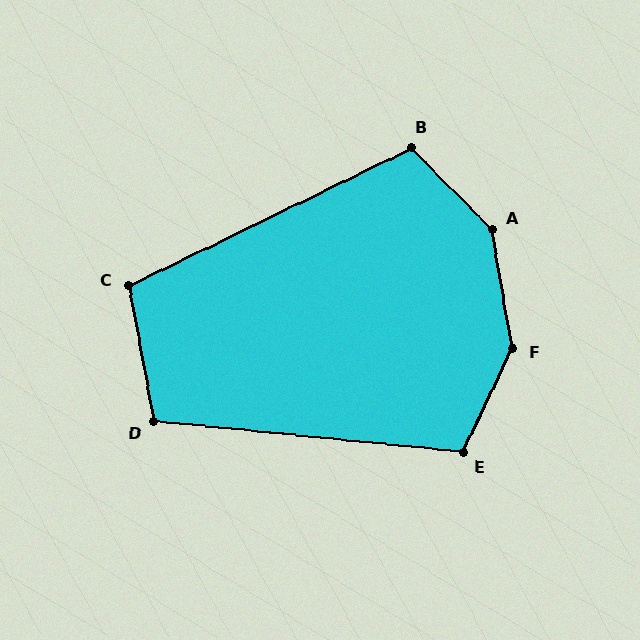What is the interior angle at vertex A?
Approximately 145 degrees (obtuse).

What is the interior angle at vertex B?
Approximately 109 degrees (obtuse).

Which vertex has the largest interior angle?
F, at approximately 145 degrees.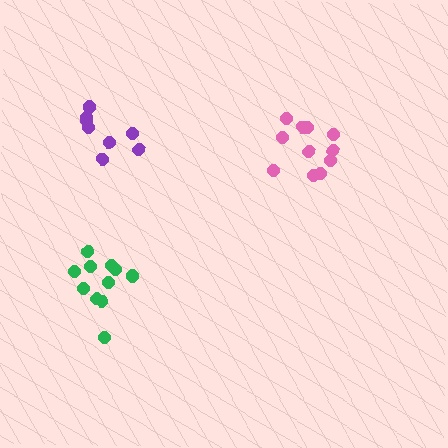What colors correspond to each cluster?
The clusters are colored: purple, pink, green.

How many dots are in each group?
Group 1: 8 dots, Group 2: 11 dots, Group 3: 11 dots (30 total).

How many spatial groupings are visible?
There are 3 spatial groupings.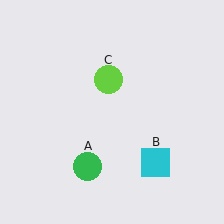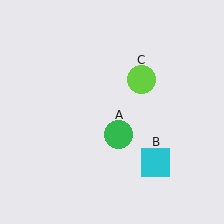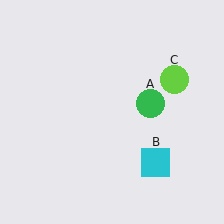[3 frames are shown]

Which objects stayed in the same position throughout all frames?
Cyan square (object B) remained stationary.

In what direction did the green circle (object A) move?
The green circle (object A) moved up and to the right.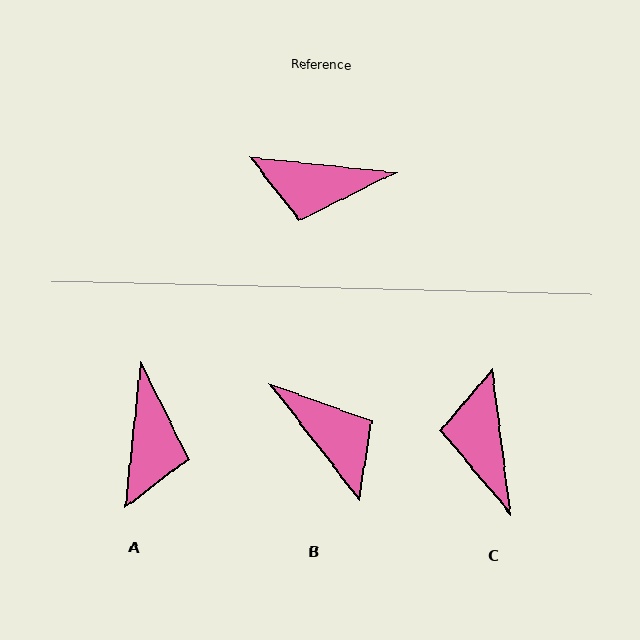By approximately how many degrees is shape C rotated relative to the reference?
Approximately 77 degrees clockwise.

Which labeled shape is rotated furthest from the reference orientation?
B, about 134 degrees away.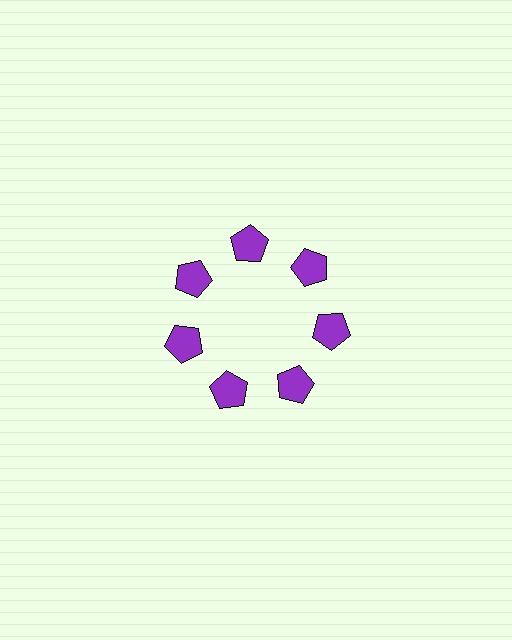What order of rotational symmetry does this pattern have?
This pattern has 7-fold rotational symmetry.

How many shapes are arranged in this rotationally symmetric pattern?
There are 7 shapes, arranged in 7 groups of 1.